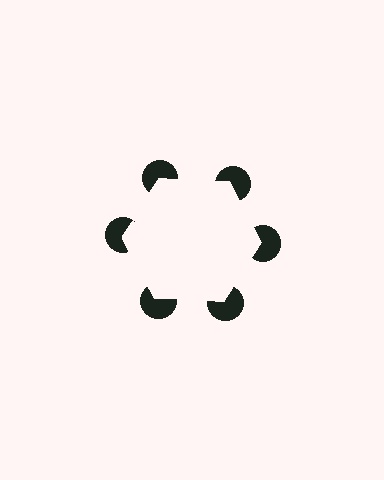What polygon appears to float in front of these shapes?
An illusory hexagon — its edges are inferred from the aligned wedge cuts in the pac-man discs, not physically drawn.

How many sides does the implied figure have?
6 sides.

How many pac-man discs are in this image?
There are 6 — one at each vertex of the illusory hexagon.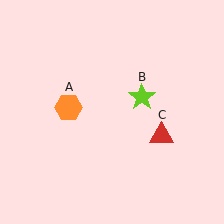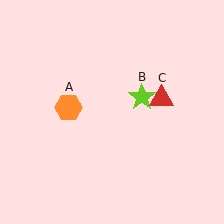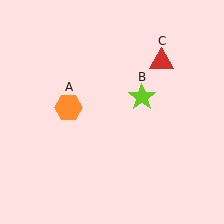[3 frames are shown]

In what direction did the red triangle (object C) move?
The red triangle (object C) moved up.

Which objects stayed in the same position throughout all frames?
Orange hexagon (object A) and lime star (object B) remained stationary.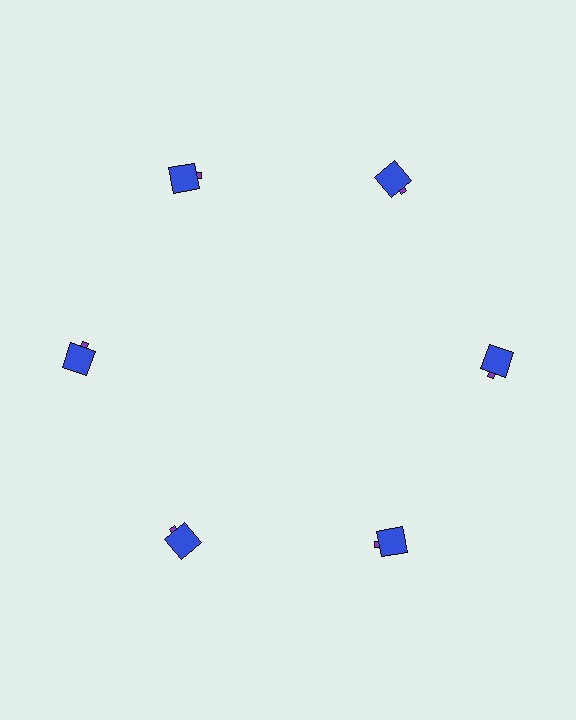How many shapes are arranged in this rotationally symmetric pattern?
There are 12 shapes, arranged in 6 groups of 2.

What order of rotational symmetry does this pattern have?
This pattern has 6-fold rotational symmetry.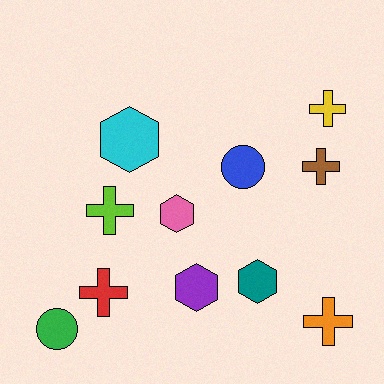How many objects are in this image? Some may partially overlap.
There are 11 objects.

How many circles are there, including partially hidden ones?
There are 2 circles.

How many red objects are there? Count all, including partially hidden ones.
There is 1 red object.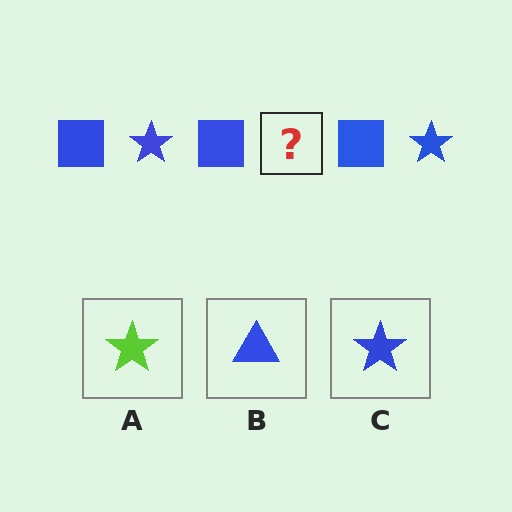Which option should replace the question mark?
Option C.